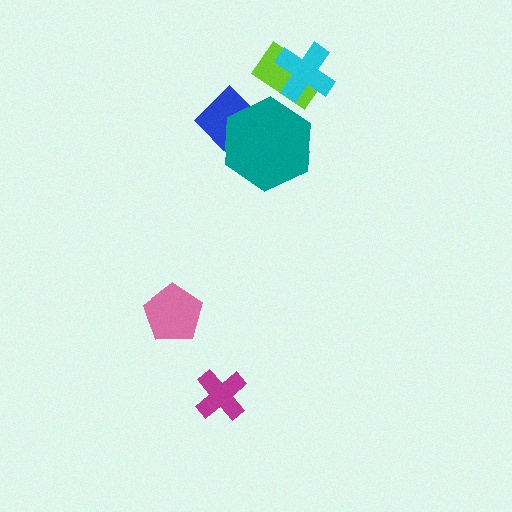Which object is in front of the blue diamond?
The teal hexagon is in front of the blue diamond.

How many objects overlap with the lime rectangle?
1 object overlaps with the lime rectangle.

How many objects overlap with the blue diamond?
1 object overlaps with the blue diamond.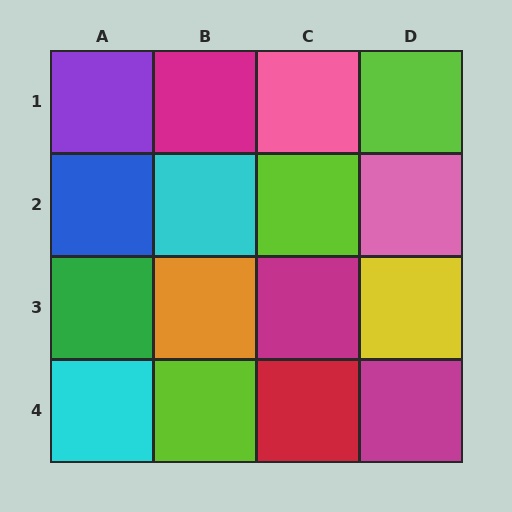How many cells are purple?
1 cell is purple.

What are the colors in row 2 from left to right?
Blue, cyan, lime, pink.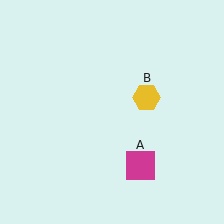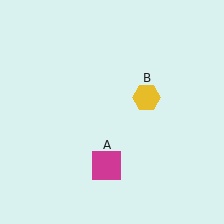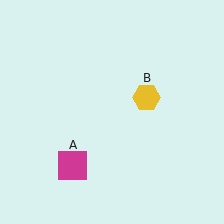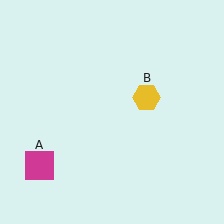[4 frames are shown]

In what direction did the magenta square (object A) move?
The magenta square (object A) moved left.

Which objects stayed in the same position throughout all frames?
Yellow hexagon (object B) remained stationary.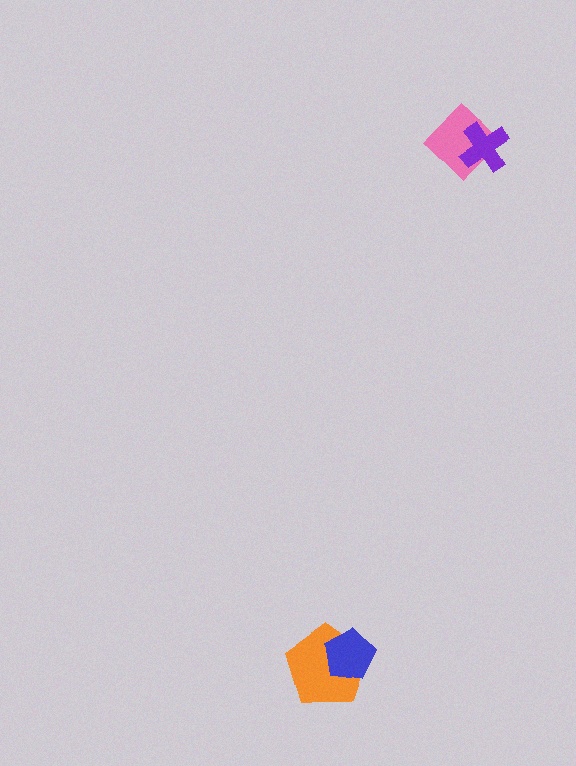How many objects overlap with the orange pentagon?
1 object overlaps with the orange pentagon.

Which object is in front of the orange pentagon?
The blue pentagon is in front of the orange pentagon.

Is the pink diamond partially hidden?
Yes, it is partially covered by another shape.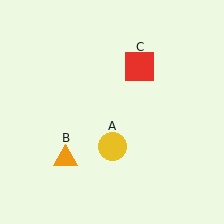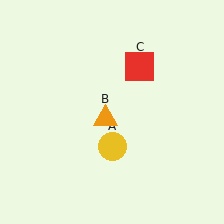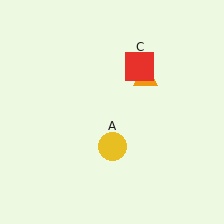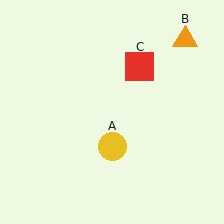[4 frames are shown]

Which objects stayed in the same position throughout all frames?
Yellow circle (object A) and red square (object C) remained stationary.